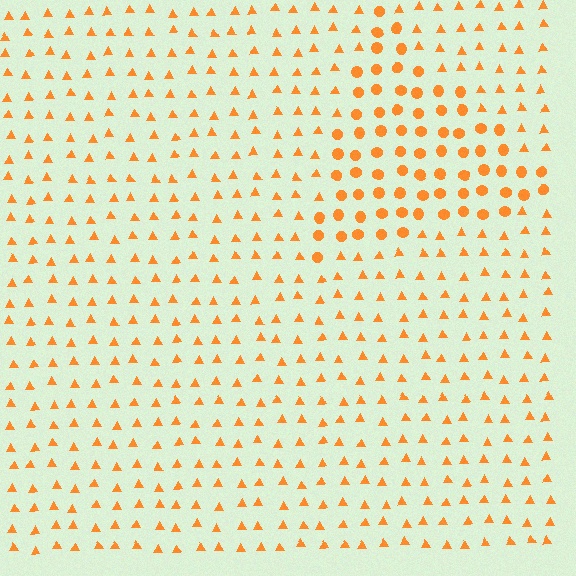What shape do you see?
I see a triangle.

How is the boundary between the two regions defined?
The boundary is defined by a change in element shape: circles inside vs. triangles outside. All elements share the same color and spacing.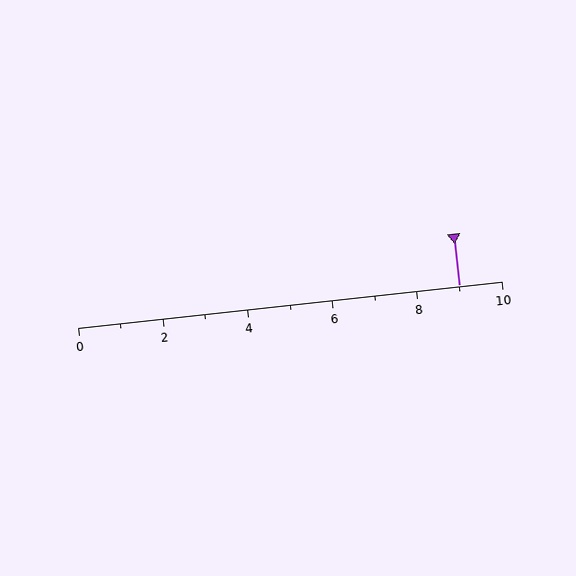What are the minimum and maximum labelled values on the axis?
The axis runs from 0 to 10.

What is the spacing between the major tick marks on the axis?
The major ticks are spaced 2 apart.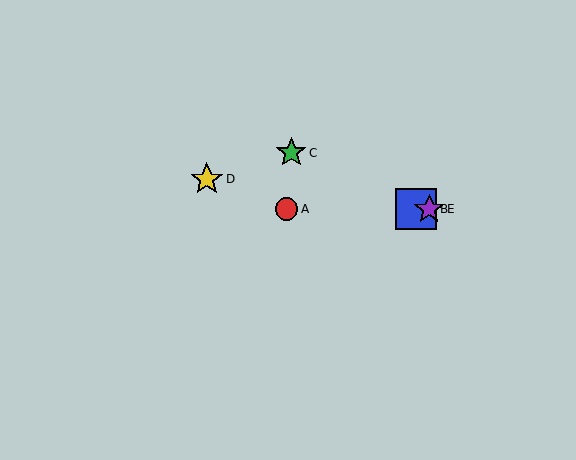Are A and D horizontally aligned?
No, A is at y≈209 and D is at y≈179.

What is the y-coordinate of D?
Object D is at y≈179.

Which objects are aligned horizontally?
Objects A, B, E are aligned horizontally.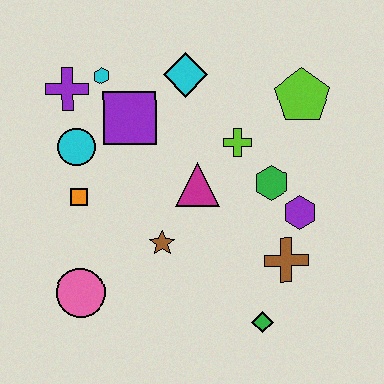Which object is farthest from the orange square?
The lime pentagon is farthest from the orange square.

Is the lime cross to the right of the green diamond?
No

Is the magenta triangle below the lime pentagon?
Yes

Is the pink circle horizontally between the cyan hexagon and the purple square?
No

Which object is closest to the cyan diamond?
The purple square is closest to the cyan diamond.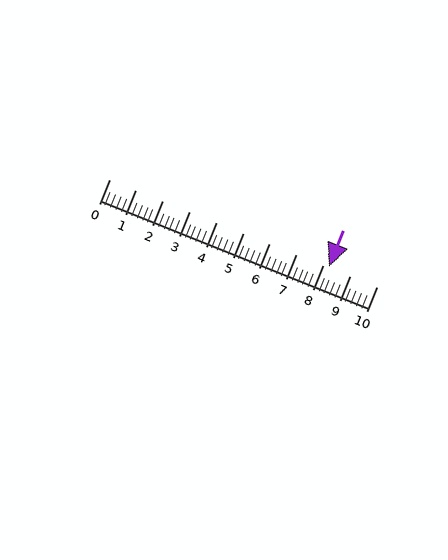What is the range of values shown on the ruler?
The ruler shows values from 0 to 10.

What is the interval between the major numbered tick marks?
The major tick marks are spaced 1 units apart.